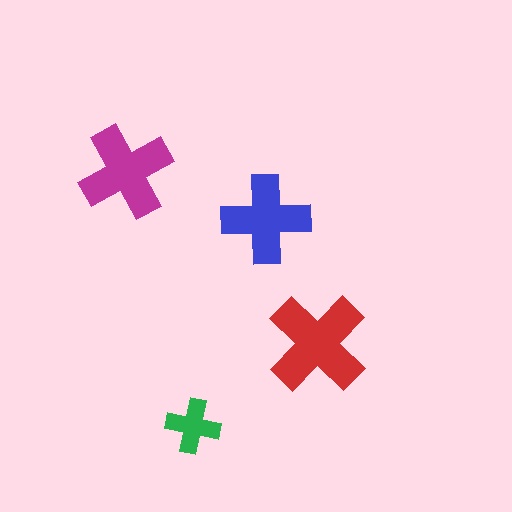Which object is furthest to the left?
The magenta cross is leftmost.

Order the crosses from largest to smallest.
the red one, the magenta one, the blue one, the green one.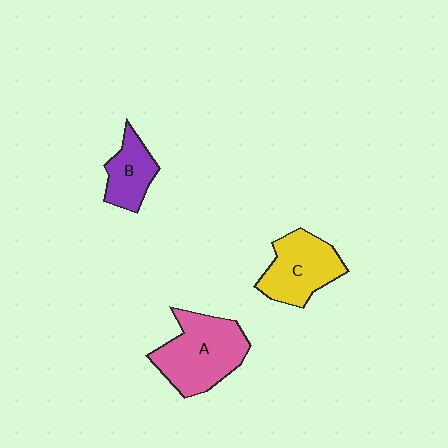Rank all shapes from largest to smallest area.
From largest to smallest: A (pink), C (yellow), B (purple).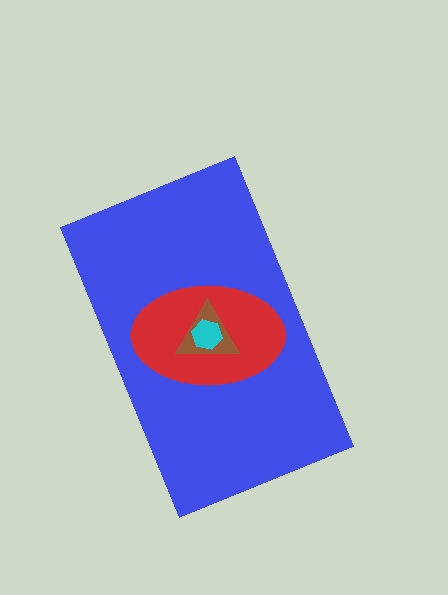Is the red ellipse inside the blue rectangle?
Yes.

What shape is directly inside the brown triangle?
The cyan hexagon.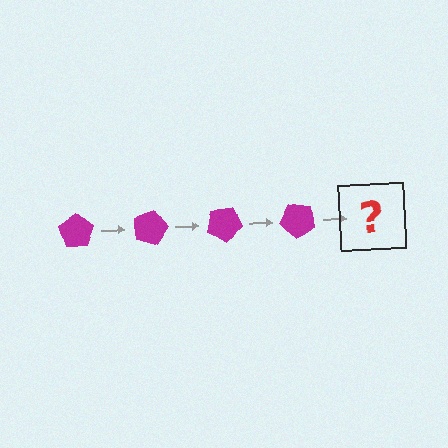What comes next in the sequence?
The next element should be a magenta pentagon rotated 60 degrees.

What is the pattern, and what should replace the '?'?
The pattern is that the pentagon rotates 15 degrees each step. The '?' should be a magenta pentagon rotated 60 degrees.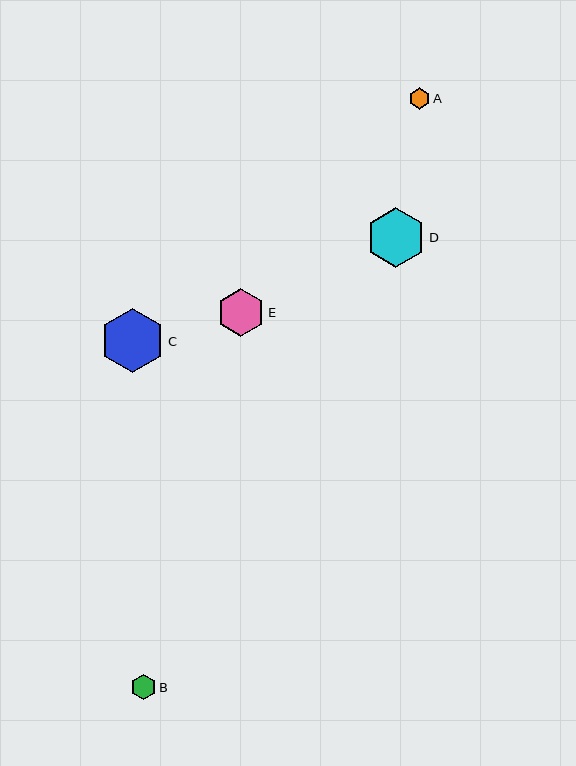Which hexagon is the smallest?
Hexagon A is the smallest with a size of approximately 21 pixels.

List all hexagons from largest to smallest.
From largest to smallest: C, D, E, B, A.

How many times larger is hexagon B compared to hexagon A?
Hexagon B is approximately 1.2 times the size of hexagon A.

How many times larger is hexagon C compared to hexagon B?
Hexagon C is approximately 2.5 times the size of hexagon B.